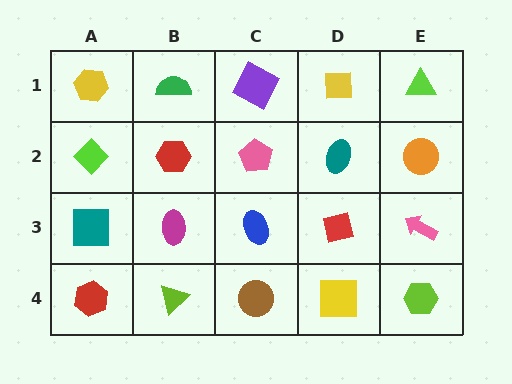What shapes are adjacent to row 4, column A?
A teal square (row 3, column A), a lime triangle (row 4, column B).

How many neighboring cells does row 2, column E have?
3.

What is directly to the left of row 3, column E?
A red square.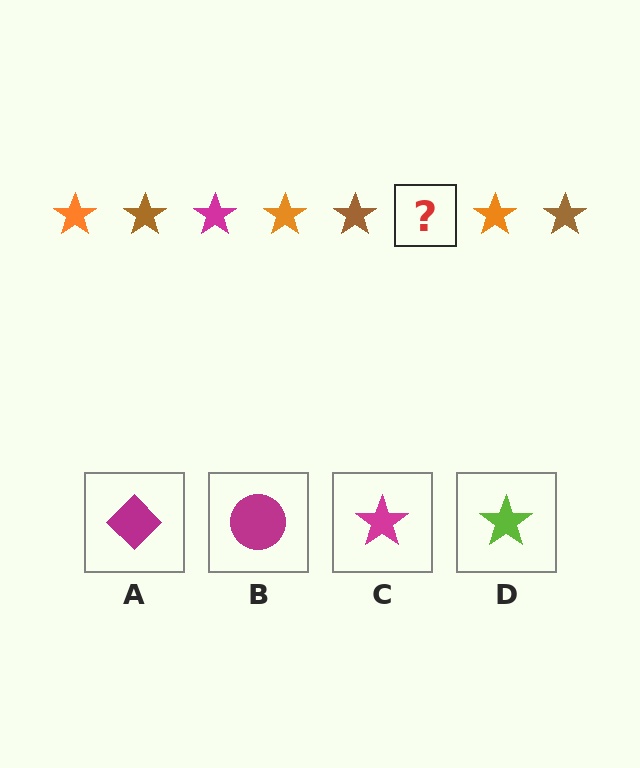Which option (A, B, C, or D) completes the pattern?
C.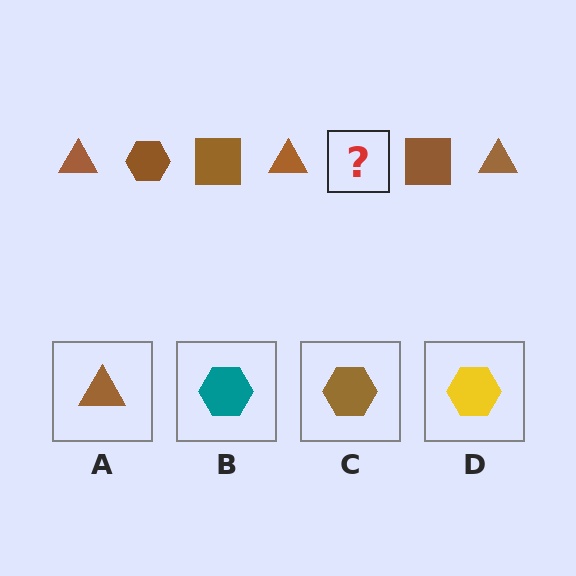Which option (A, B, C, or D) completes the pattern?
C.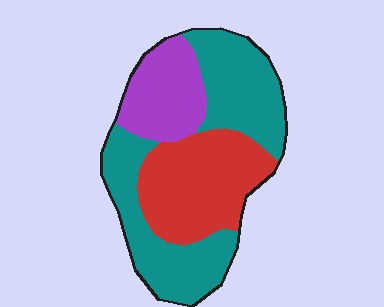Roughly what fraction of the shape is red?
Red takes up between a sixth and a third of the shape.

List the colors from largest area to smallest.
From largest to smallest: teal, red, purple.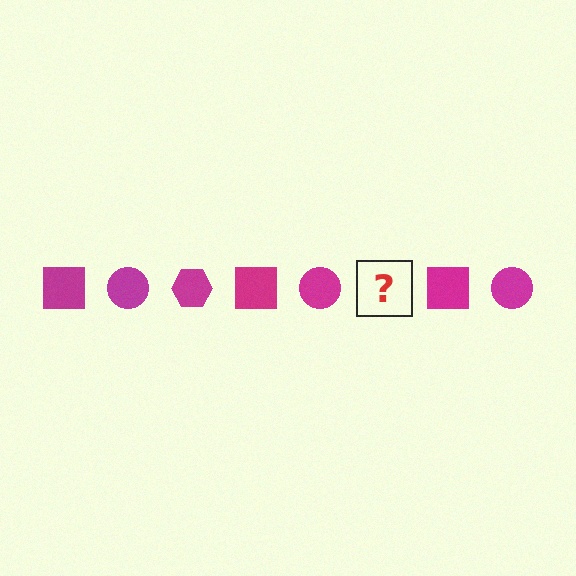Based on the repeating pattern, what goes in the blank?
The blank should be a magenta hexagon.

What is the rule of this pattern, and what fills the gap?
The rule is that the pattern cycles through square, circle, hexagon shapes in magenta. The gap should be filled with a magenta hexagon.